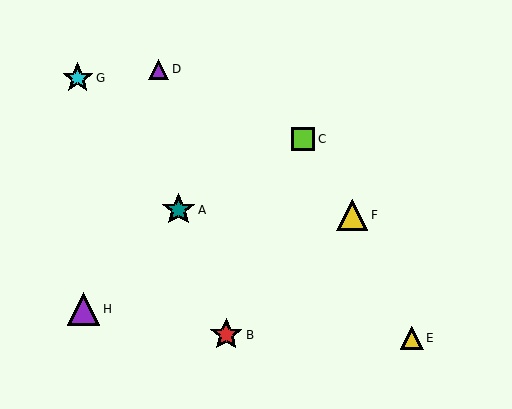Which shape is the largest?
The teal star (labeled A) is the largest.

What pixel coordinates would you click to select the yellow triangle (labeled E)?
Click at (412, 338) to select the yellow triangle E.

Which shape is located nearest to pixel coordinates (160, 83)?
The purple triangle (labeled D) at (159, 69) is nearest to that location.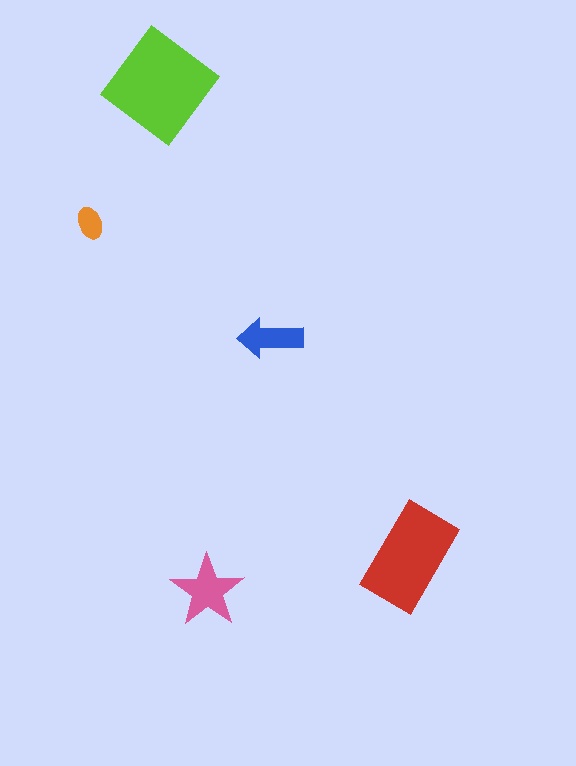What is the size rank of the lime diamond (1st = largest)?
1st.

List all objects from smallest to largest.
The orange ellipse, the blue arrow, the pink star, the red rectangle, the lime diamond.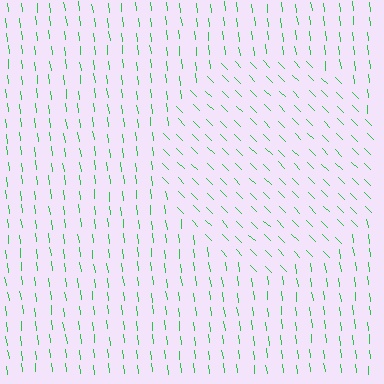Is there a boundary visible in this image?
Yes, there is a texture boundary formed by a change in line orientation.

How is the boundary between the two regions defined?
The boundary is defined purely by a change in line orientation (approximately 38 degrees difference). All lines are the same color and thickness.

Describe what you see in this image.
The image is filled with small green line segments. A circle region in the image has lines oriented differently from the surrounding lines, creating a visible texture boundary.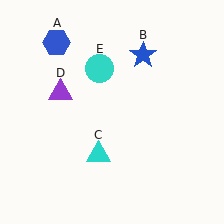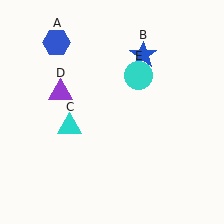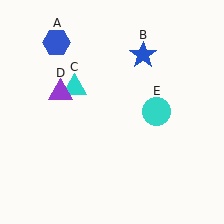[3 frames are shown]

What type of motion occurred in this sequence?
The cyan triangle (object C), cyan circle (object E) rotated clockwise around the center of the scene.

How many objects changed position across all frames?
2 objects changed position: cyan triangle (object C), cyan circle (object E).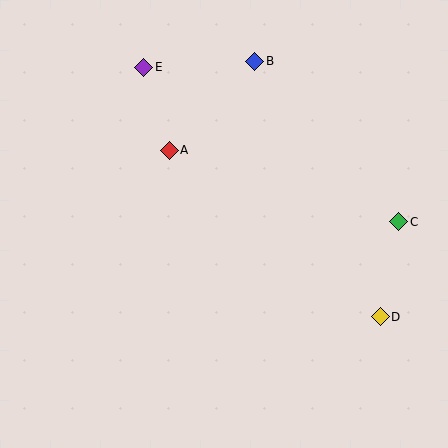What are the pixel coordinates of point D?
Point D is at (380, 317).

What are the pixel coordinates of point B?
Point B is at (255, 61).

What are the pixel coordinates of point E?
Point E is at (144, 67).